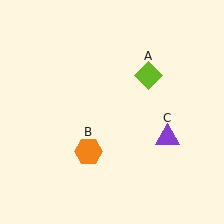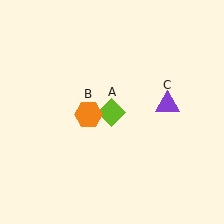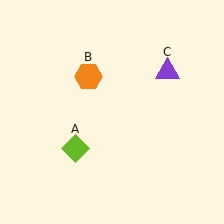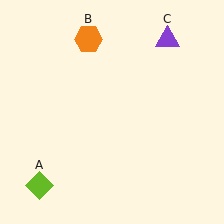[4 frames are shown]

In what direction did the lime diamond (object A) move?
The lime diamond (object A) moved down and to the left.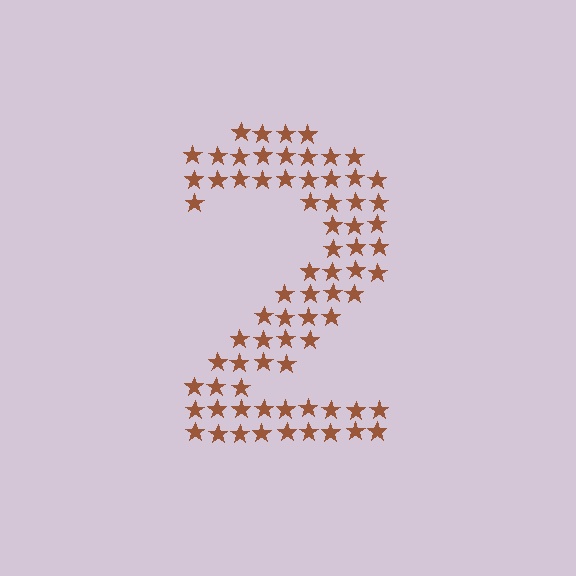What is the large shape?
The large shape is the digit 2.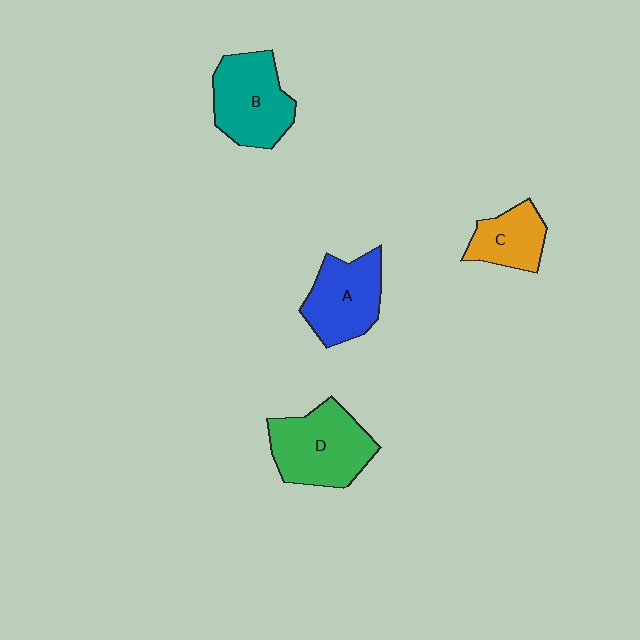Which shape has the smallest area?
Shape C (orange).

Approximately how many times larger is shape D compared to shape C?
Approximately 1.7 times.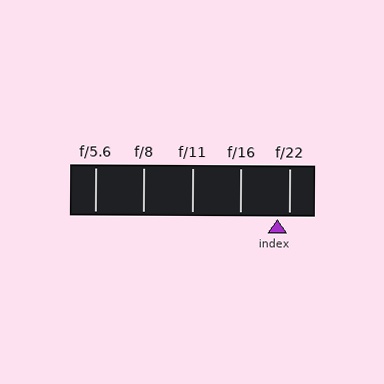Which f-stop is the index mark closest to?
The index mark is closest to f/22.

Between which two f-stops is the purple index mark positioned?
The index mark is between f/16 and f/22.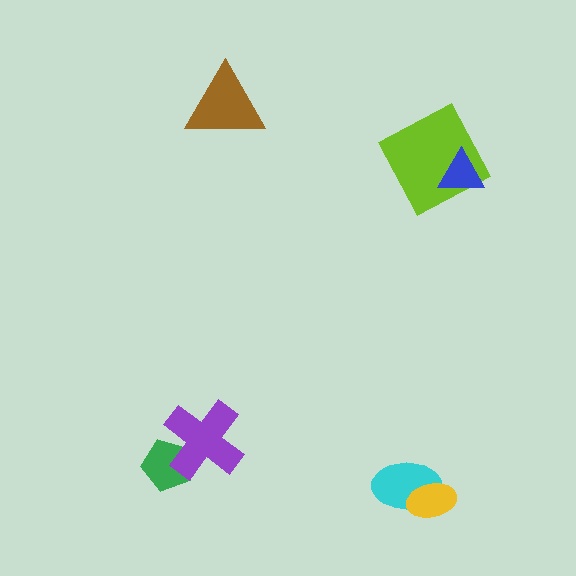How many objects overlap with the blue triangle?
1 object overlaps with the blue triangle.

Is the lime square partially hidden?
Yes, it is partially covered by another shape.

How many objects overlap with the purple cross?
1 object overlaps with the purple cross.